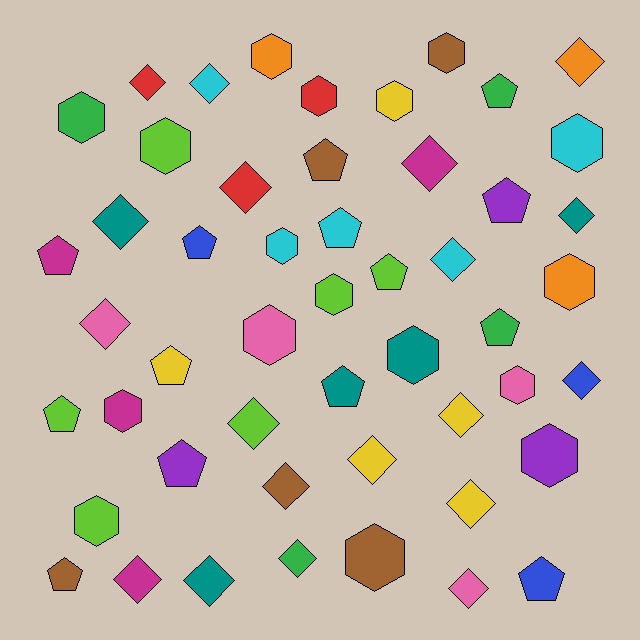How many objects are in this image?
There are 50 objects.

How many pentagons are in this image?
There are 14 pentagons.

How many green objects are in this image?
There are 4 green objects.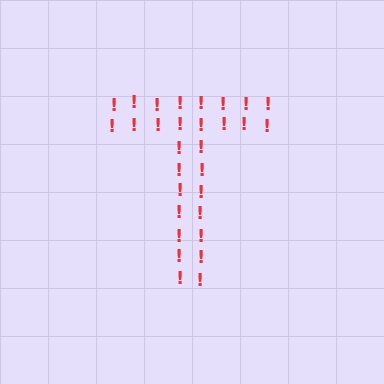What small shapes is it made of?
It is made of small exclamation marks.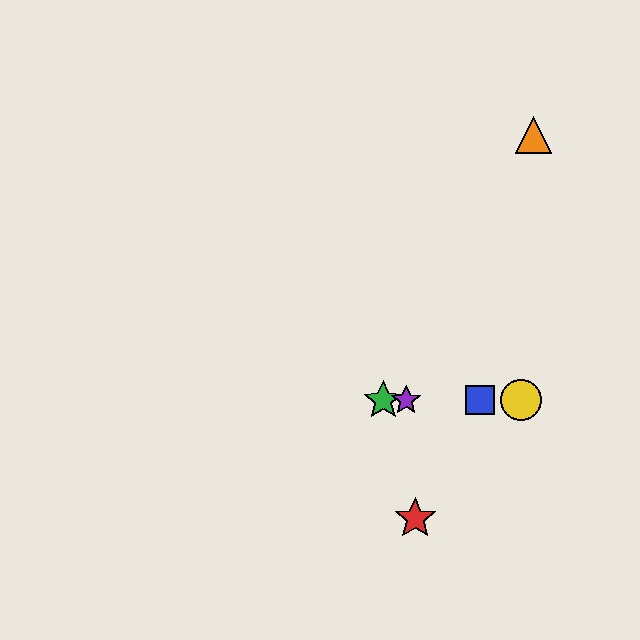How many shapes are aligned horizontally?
4 shapes (the blue square, the green star, the yellow circle, the purple star) are aligned horizontally.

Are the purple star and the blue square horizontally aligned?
Yes, both are at y≈400.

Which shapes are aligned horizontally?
The blue square, the green star, the yellow circle, the purple star are aligned horizontally.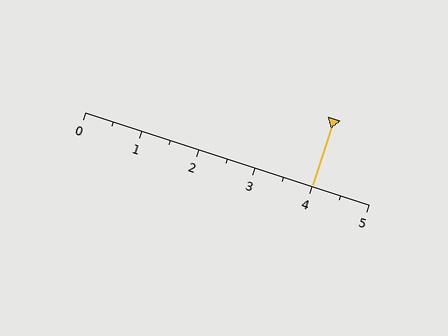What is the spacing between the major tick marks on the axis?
The major ticks are spaced 1 apart.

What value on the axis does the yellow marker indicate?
The marker indicates approximately 4.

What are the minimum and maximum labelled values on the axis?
The axis runs from 0 to 5.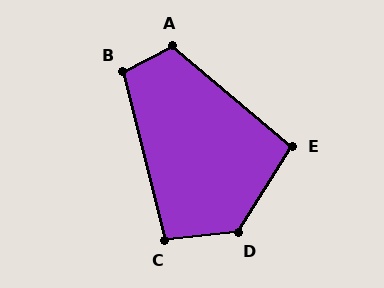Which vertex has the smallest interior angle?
C, at approximately 98 degrees.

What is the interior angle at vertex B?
Approximately 104 degrees (obtuse).